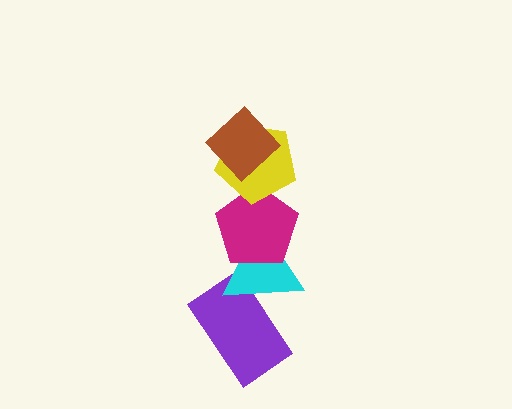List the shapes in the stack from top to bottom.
From top to bottom: the brown diamond, the yellow pentagon, the magenta pentagon, the cyan triangle, the purple rectangle.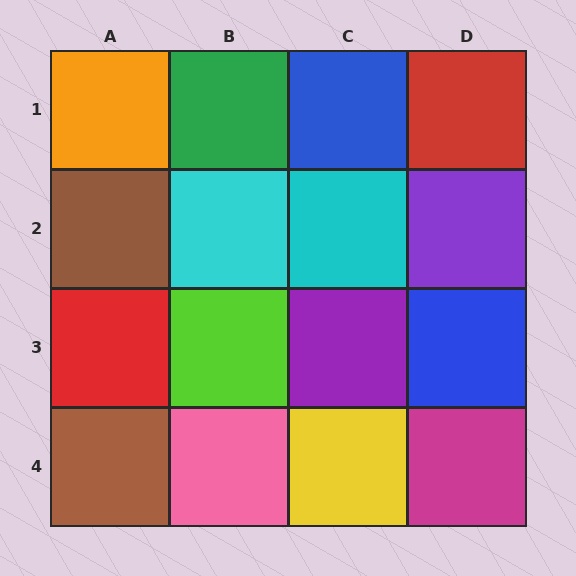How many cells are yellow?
1 cell is yellow.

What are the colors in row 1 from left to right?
Orange, green, blue, red.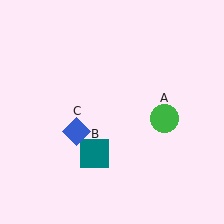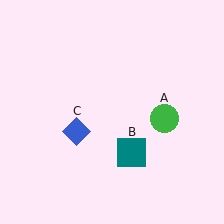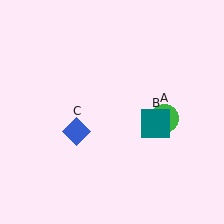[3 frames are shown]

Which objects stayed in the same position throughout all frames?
Green circle (object A) and blue diamond (object C) remained stationary.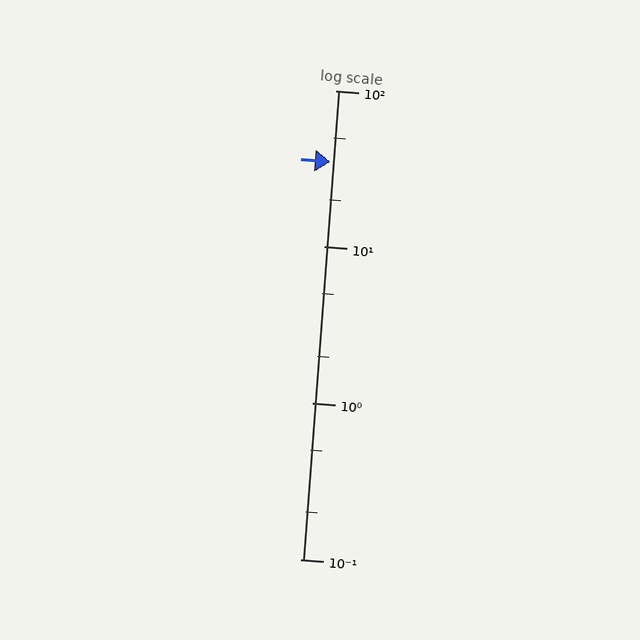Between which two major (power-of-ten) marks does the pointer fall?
The pointer is between 10 and 100.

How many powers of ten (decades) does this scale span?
The scale spans 3 decades, from 0.1 to 100.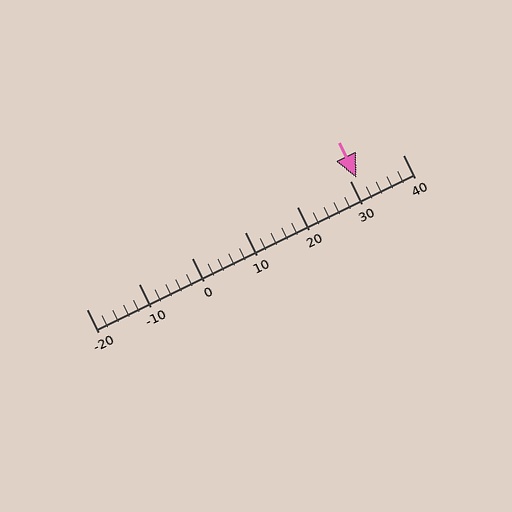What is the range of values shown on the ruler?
The ruler shows values from -20 to 40.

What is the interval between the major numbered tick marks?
The major tick marks are spaced 10 units apart.